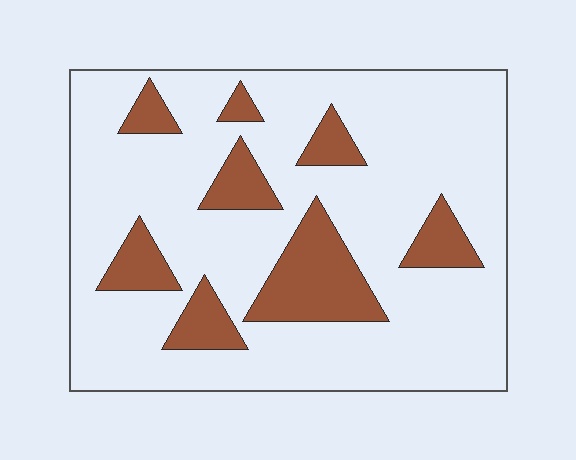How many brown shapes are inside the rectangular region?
8.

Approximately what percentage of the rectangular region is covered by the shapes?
Approximately 20%.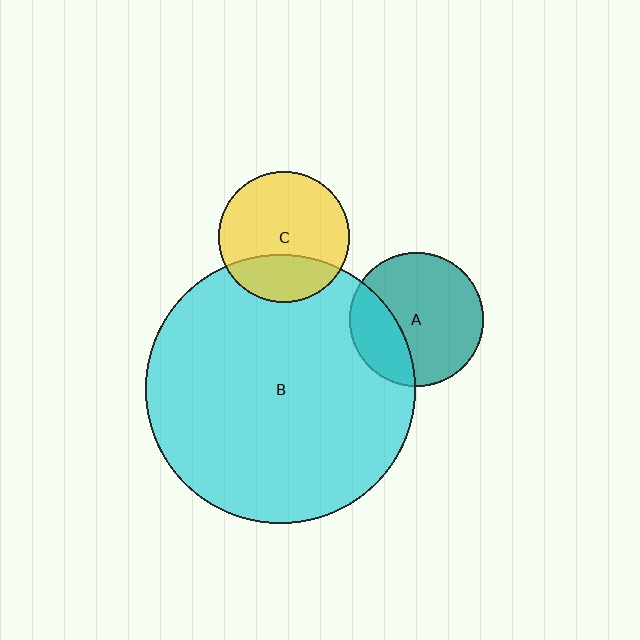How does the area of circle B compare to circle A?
Approximately 4.0 times.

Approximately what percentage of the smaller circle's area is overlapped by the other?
Approximately 30%.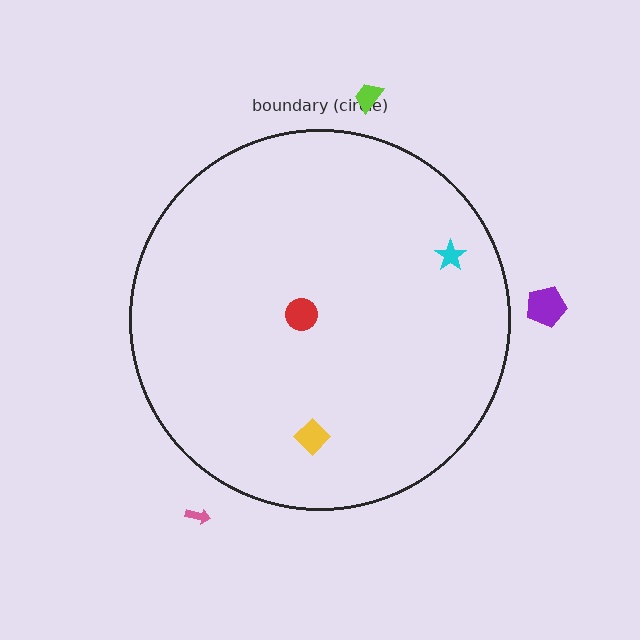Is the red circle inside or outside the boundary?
Inside.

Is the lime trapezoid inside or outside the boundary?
Outside.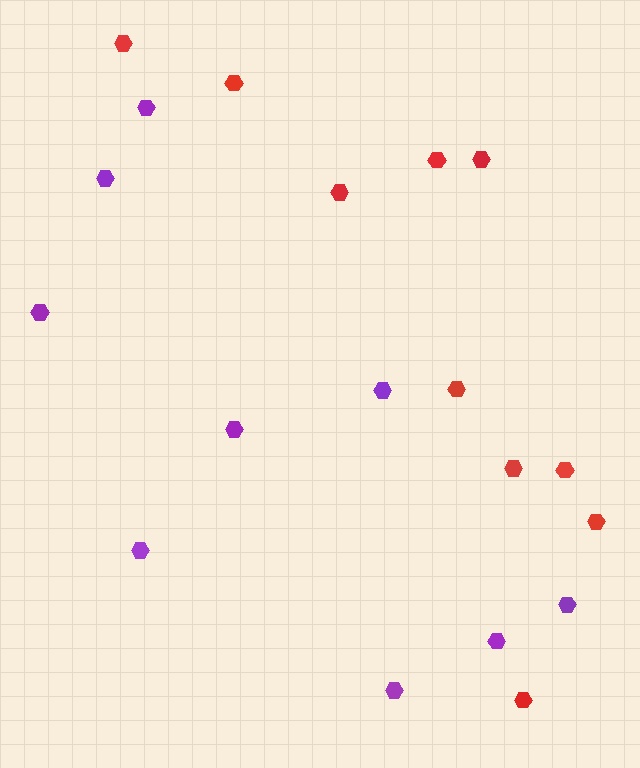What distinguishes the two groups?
There are 2 groups: one group of purple hexagons (9) and one group of red hexagons (10).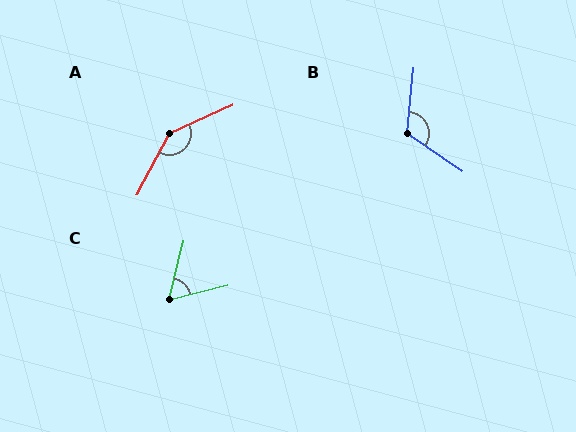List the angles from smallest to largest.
C (61°), B (119°), A (141°).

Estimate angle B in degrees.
Approximately 119 degrees.